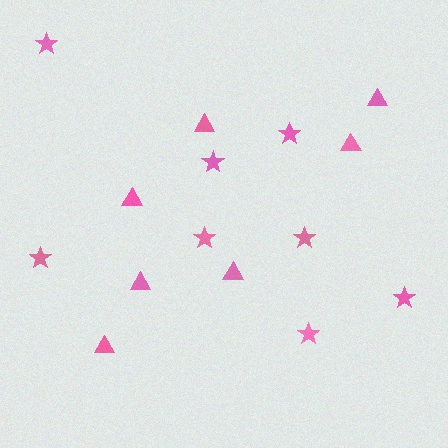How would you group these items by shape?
There are 2 groups: one group of triangles (7) and one group of stars (8).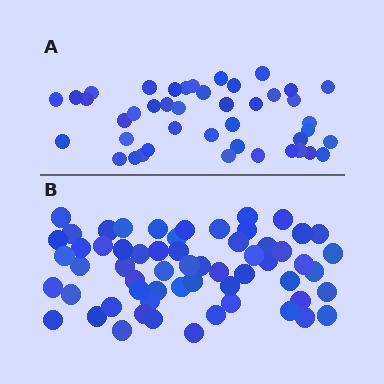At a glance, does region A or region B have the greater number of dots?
Region B (the bottom region) has more dots.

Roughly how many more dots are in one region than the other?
Region B has approximately 15 more dots than region A.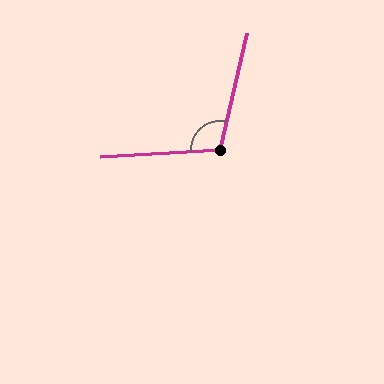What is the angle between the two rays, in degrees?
Approximately 107 degrees.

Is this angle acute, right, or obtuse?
It is obtuse.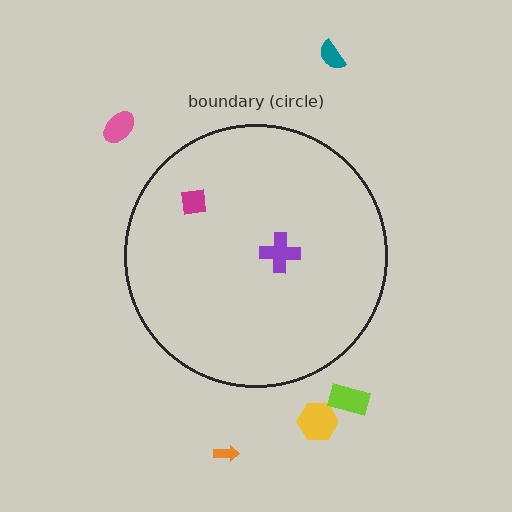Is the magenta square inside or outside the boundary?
Inside.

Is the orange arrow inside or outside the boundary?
Outside.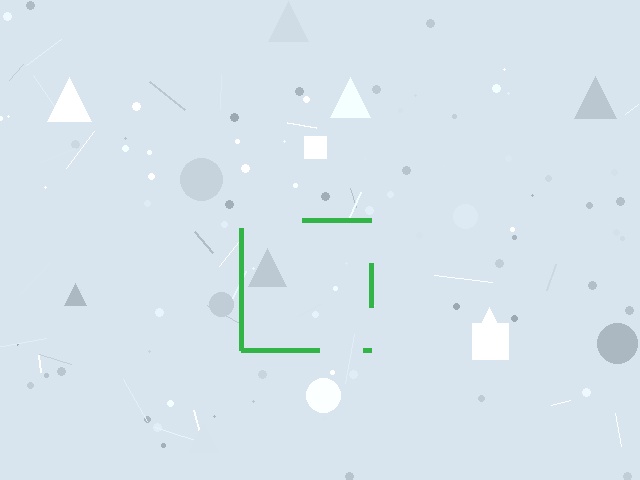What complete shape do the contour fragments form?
The contour fragments form a square.